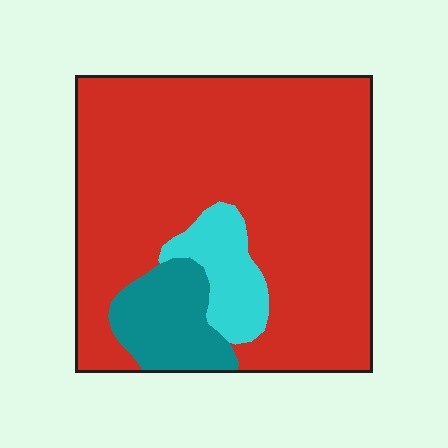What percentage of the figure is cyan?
Cyan takes up about one tenth (1/10) of the figure.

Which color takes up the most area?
Red, at roughly 80%.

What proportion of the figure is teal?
Teal covers about 10% of the figure.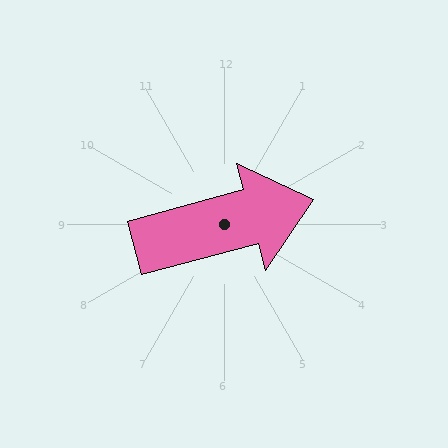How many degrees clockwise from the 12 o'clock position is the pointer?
Approximately 75 degrees.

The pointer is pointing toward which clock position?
Roughly 2 o'clock.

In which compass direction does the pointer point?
East.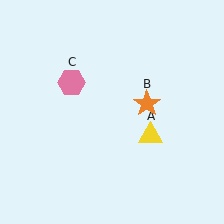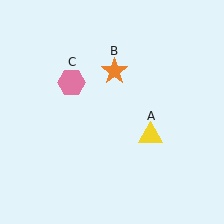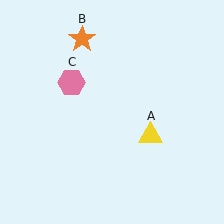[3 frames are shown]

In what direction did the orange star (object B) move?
The orange star (object B) moved up and to the left.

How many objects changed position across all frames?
1 object changed position: orange star (object B).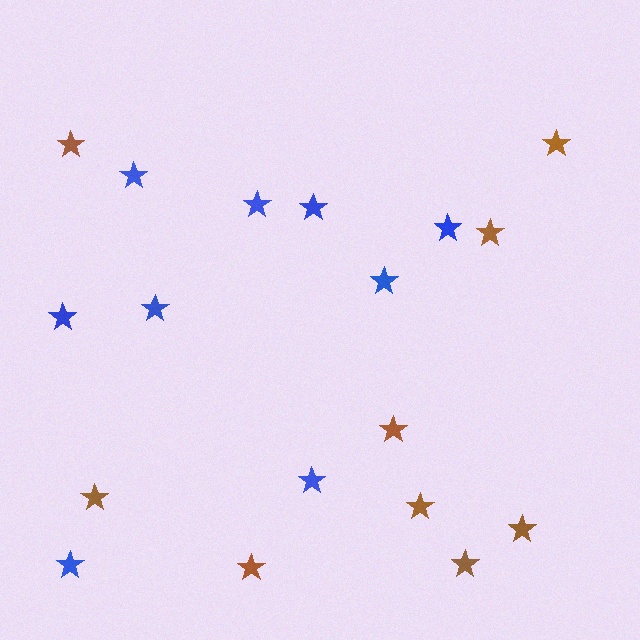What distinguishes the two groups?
There are 2 groups: one group of brown stars (9) and one group of blue stars (9).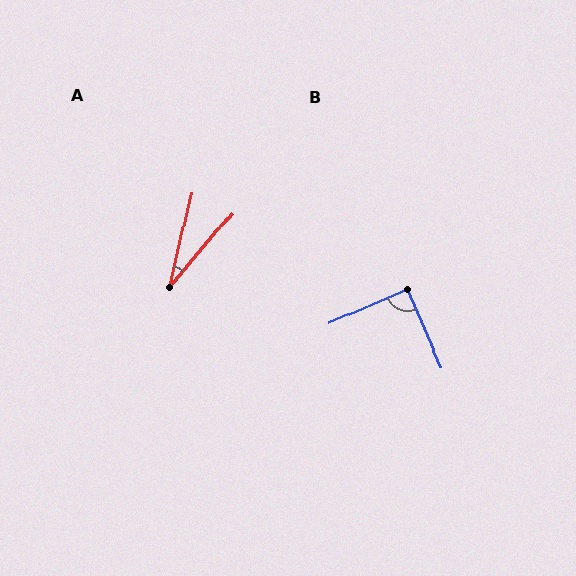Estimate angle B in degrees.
Approximately 90 degrees.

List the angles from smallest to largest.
A (27°), B (90°).